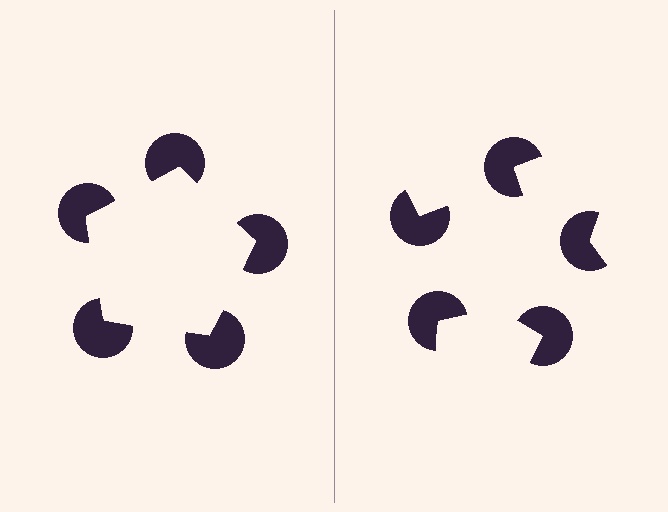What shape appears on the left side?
An illusory pentagon.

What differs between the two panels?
The pac-man discs are positioned identically on both sides; only the wedge orientations differ. On the left they align to a pentagon; on the right they are misaligned.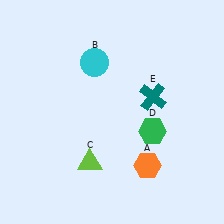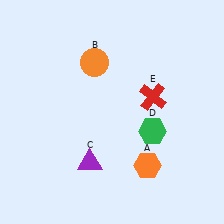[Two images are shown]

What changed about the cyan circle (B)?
In Image 1, B is cyan. In Image 2, it changed to orange.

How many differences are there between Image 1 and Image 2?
There are 3 differences between the two images.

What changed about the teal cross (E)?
In Image 1, E is teal. In Image 2, it changed to red.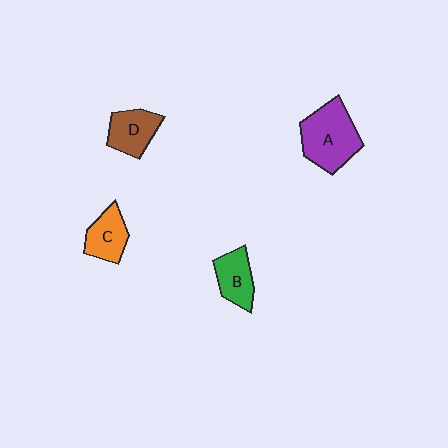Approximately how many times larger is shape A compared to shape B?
Approximately 1.7 times.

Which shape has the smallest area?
Shape C (orange).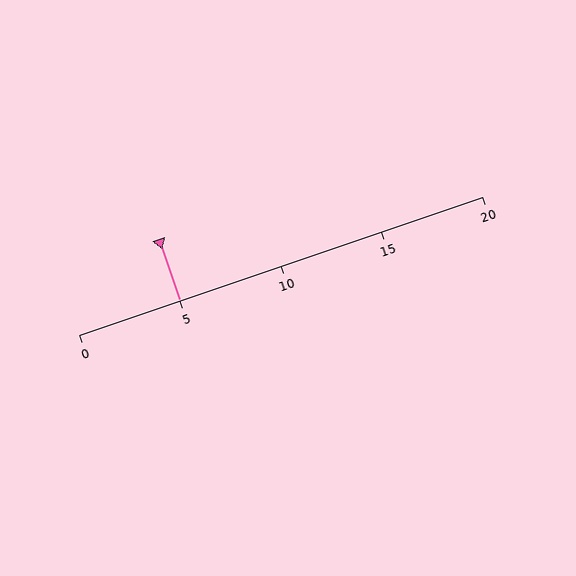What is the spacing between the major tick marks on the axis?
The major ticks are spaced 5 apart.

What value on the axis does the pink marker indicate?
The marker indicates approximately 5.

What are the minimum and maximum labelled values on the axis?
The axis runs from 0 to 20.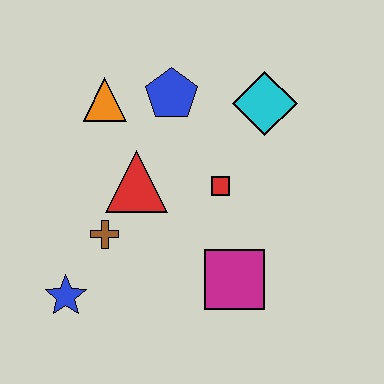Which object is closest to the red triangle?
The brown cross is closest to the red triangle.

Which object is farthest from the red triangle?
The cyan diamond is farthest from the red triangle.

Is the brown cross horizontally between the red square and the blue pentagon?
No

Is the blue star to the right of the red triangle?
No